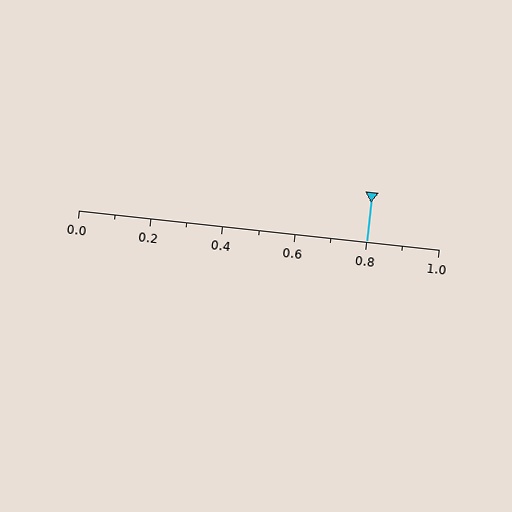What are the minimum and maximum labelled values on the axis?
The axis runs from 0.0 to 1.0.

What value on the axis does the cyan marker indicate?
The marker indicates approximately 0.8.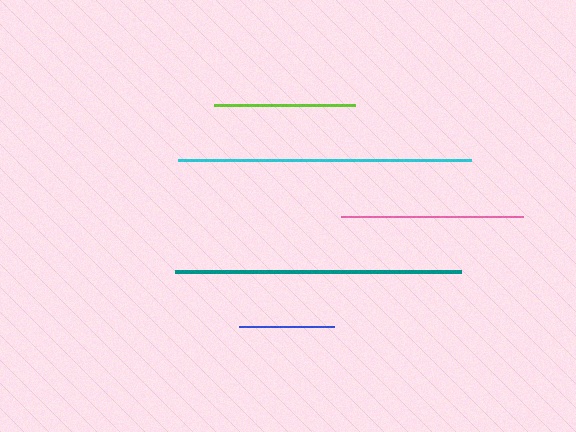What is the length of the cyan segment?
The cyan segment is approximately 292 pixels long.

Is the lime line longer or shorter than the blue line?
The lime line is longer than the blue line.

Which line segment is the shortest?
The blue line is the shortest at approximately 96 pixels.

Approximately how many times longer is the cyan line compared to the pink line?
The cyan line is approximately 1.6 times the length of the pink line.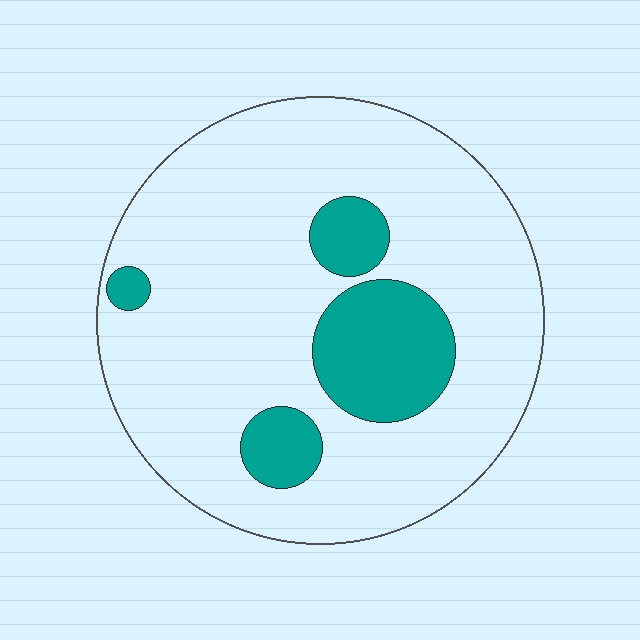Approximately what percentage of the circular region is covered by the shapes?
Approximately 20%.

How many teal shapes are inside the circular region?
4.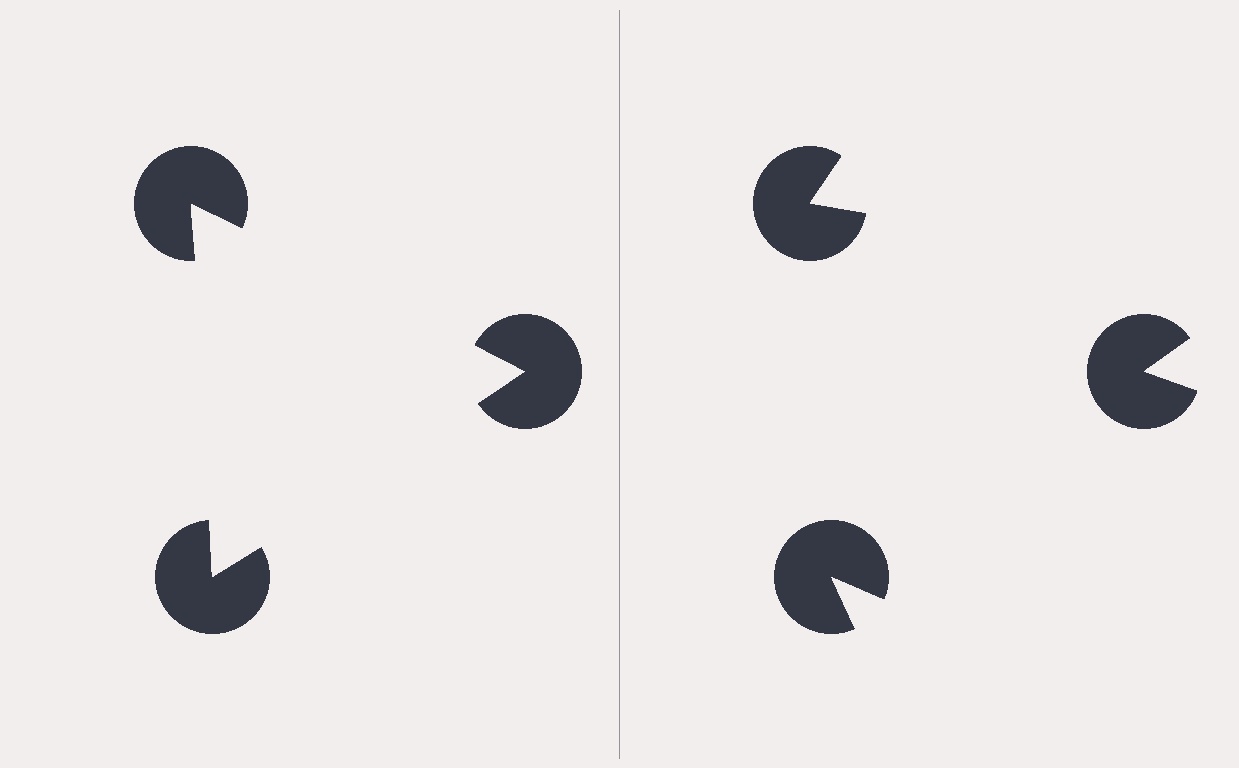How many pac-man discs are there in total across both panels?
6 — 3 on each side.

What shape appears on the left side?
An illusory triangle.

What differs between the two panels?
The pac-man discs are positioned identically on both sides; only the wedge orientations differ. On the left they align to a triangle; on the right they are misaligned.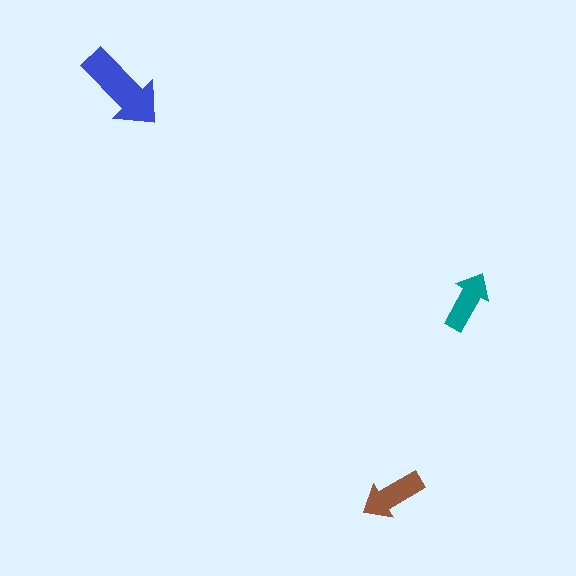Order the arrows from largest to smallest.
the blue one, the brown one, the teal one.